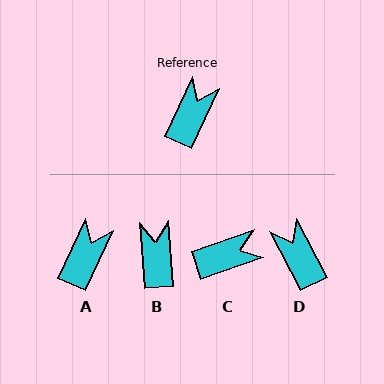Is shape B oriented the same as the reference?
No, it is off by about 29 degrees.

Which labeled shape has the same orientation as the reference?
A.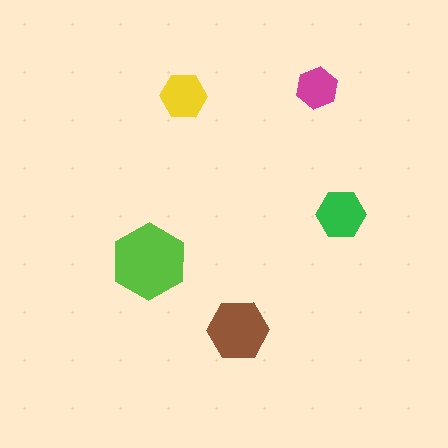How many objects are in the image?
There are 5 objects in the image.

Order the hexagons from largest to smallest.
the lime one, the brown one, the green one, the yellow one, the magenta one.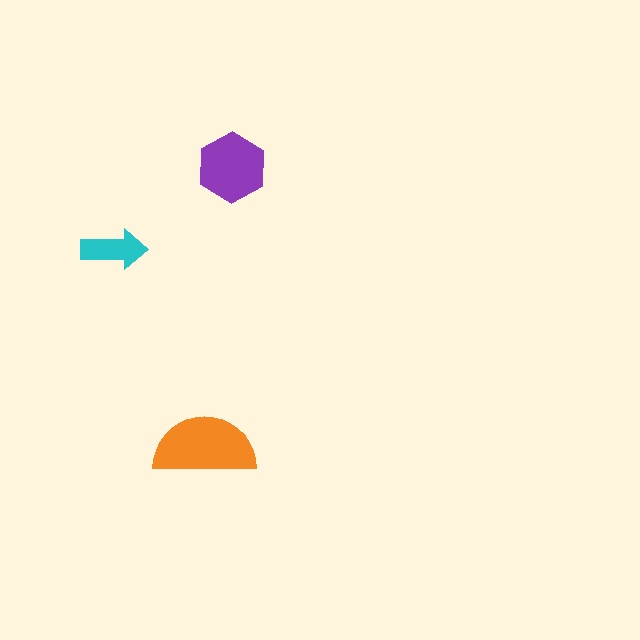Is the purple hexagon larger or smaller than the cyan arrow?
Larger.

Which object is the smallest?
The cyan arrow.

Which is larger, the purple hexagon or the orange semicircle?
The orange semicircle.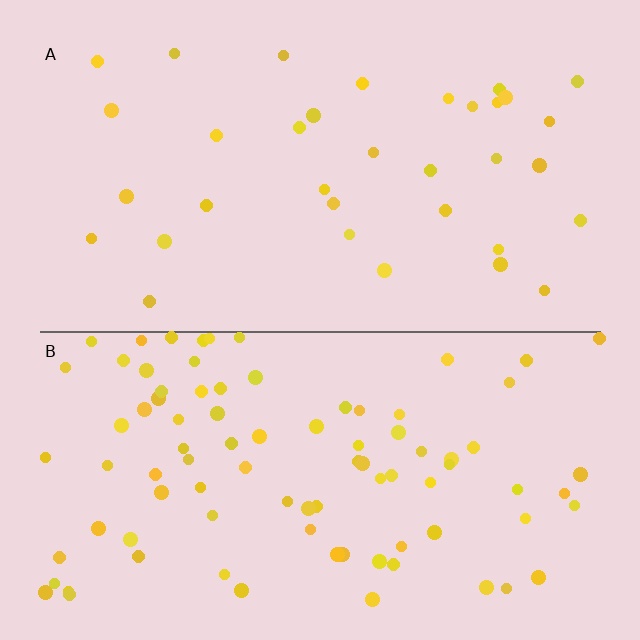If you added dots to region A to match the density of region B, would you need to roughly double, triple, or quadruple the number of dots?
Approximately triple.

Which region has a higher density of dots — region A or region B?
B (the bottom).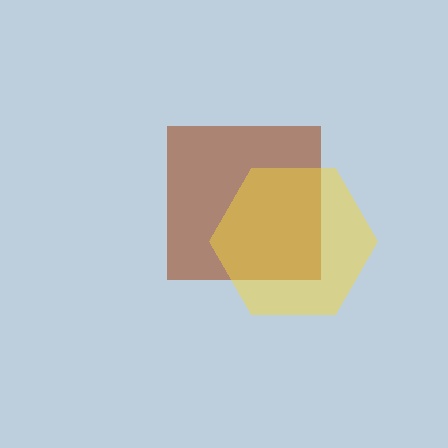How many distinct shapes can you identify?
There are 2 distinct shapes: a brown square, a yellow hexagon.